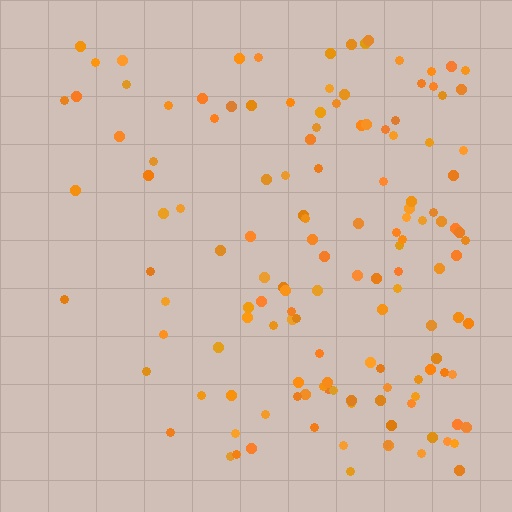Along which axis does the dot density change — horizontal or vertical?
Horizontal.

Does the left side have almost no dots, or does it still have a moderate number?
Still a moderate number, just noticeably fewer than the right.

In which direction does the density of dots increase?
From left to right, with the right side densest.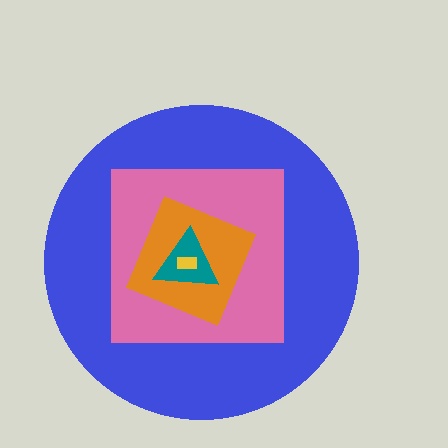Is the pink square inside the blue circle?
Yes.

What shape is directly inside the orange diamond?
The teal triangle.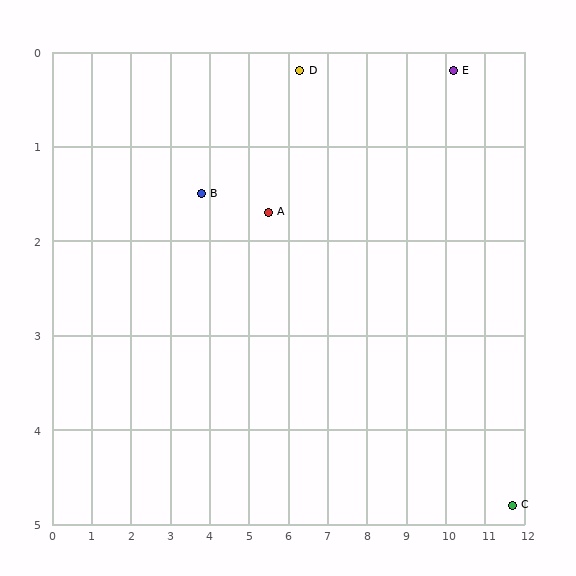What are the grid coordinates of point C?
Point C is at approximately (11.7, 4.8).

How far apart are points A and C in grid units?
Points A and C are about 6.9 grid units apart.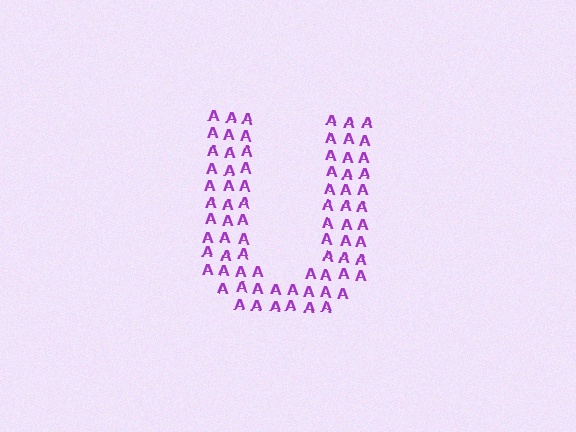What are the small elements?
The small elements are letter A's.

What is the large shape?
The large shape is the letter U.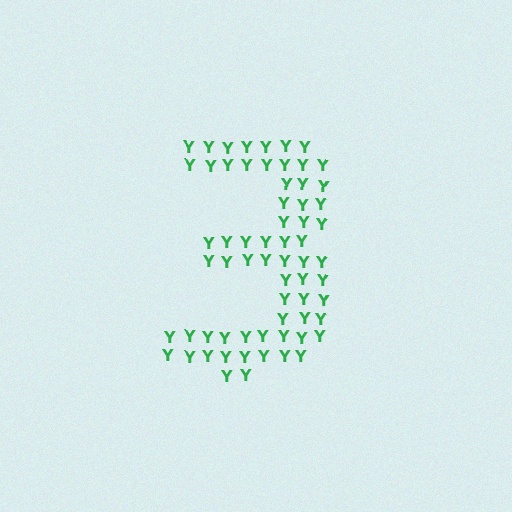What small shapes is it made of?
It is made of small letter Y's.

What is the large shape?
The large shape is the digit 3.